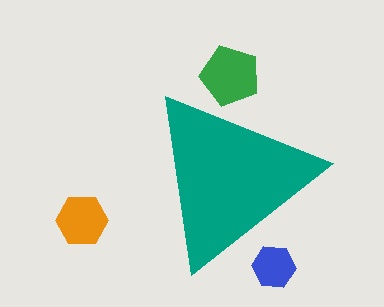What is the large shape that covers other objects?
A teal triangle.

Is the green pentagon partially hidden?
Yes, the green pentagon is partially hidden behind the teal triangle.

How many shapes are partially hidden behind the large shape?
2 shapes are partially hidden.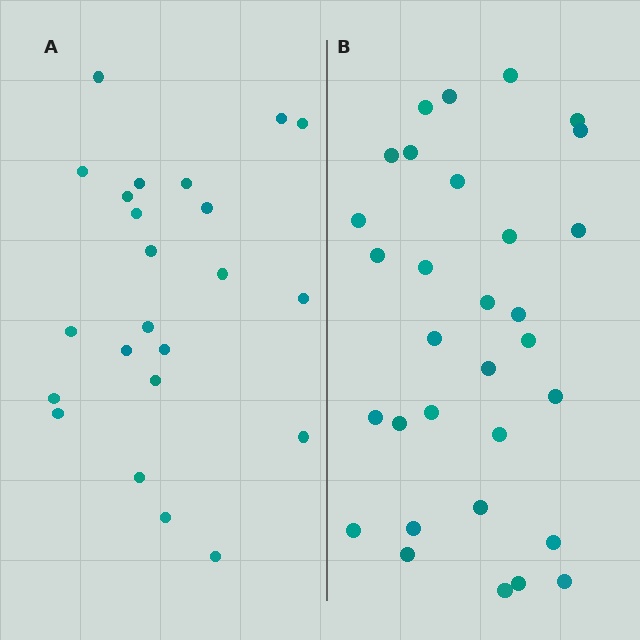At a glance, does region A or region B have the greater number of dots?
Region B (the right region) has more dots.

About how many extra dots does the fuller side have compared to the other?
Region B has roughly 8 or so more dots than region A.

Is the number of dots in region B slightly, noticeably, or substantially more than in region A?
Region B has noticeably more, but not dramatically so. The ratio is roughly 1.3 to 1.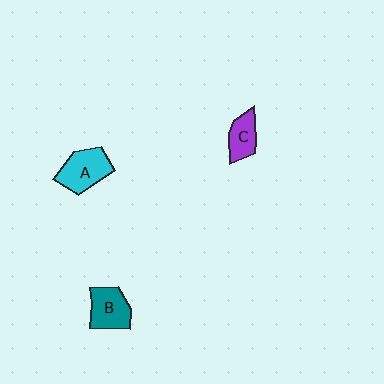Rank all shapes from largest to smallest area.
From largest to smallest: A (cyan), B (teal), C (purple).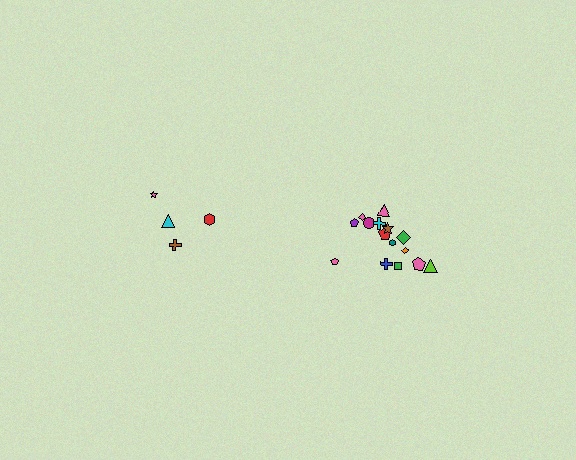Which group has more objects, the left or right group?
The right group.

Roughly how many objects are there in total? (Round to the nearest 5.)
Roughly 20 objects in total.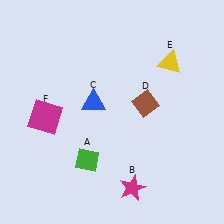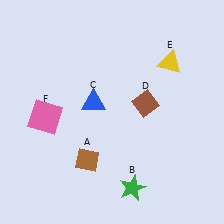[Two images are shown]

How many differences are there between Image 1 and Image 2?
There are 3 differences between the two images.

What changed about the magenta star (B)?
In Image 1, B is magenta. In Image 2, it changed to green.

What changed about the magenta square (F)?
In Image 1, F is magenta. In Image 2, it changed to pink.